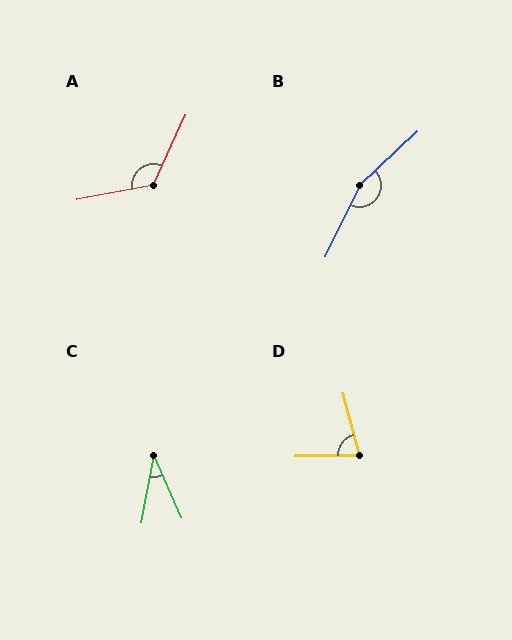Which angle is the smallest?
C, at approximately 34 degrees.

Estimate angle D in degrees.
Approximately 75 degrees.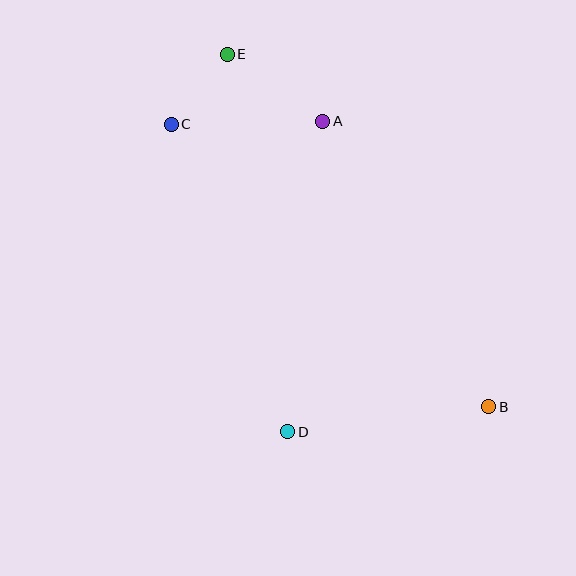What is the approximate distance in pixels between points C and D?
The distance between C and D is approximately 329 pixels.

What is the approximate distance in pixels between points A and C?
The distance between A and C is approximately 151 pixels.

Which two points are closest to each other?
Points C and E are closest to each other.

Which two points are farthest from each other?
Points B and E are farthest from each other.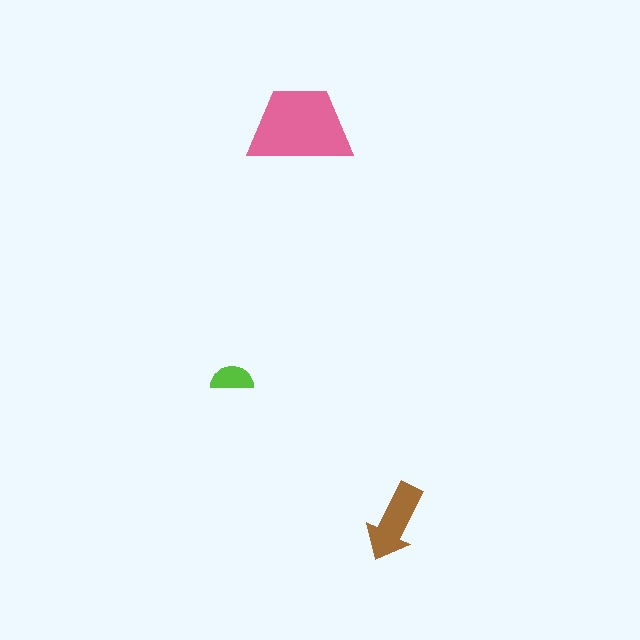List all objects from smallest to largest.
The lime semicircle, the brown arrow, the pink trapezoid.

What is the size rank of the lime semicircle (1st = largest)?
3rd.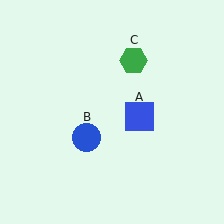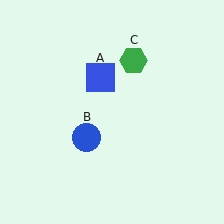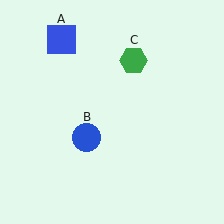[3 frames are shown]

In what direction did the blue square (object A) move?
The blue square (object A) moved up and to the left.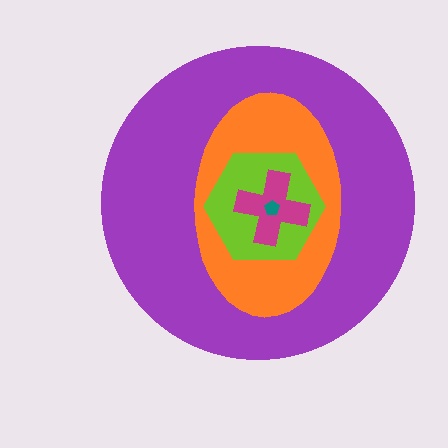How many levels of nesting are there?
5.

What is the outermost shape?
The purple circle.